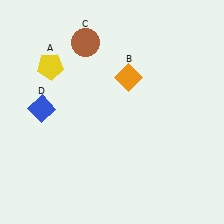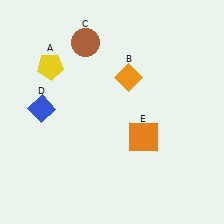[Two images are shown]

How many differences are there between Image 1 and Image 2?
There is 1 difference between the two images.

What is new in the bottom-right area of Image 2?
An orange square (E) was added in the bottom-right area of Image 2.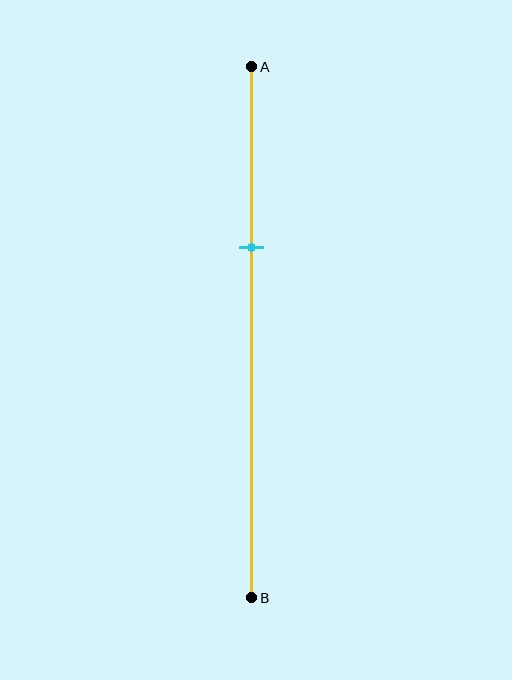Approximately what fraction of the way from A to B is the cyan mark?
The cyan mark is approximately 35% of the way from A to B.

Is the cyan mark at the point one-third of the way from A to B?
Yes, the mark is approximately at the one-third point.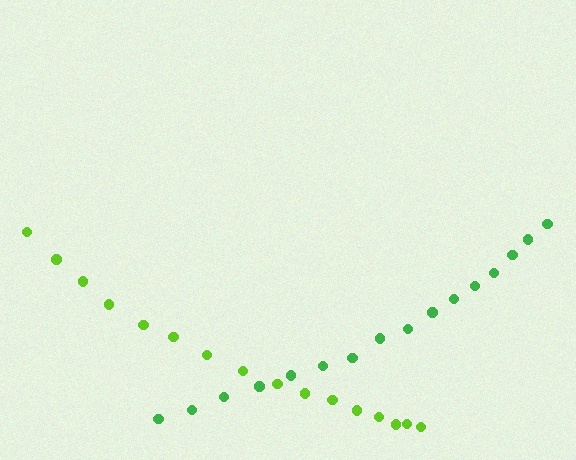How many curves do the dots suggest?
There are 2 distinct paths.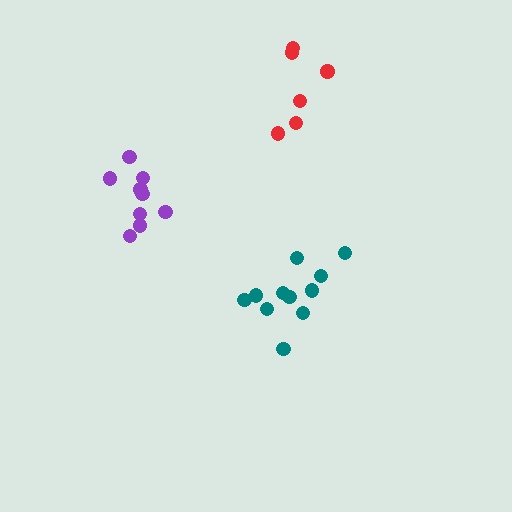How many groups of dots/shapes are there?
There are 3 groups.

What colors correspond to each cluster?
The clusters are colored: red, purple, teal.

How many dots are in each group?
Group 1: 6 dots, Group 2: 9 dots, Group 3: 11 dots (26 total).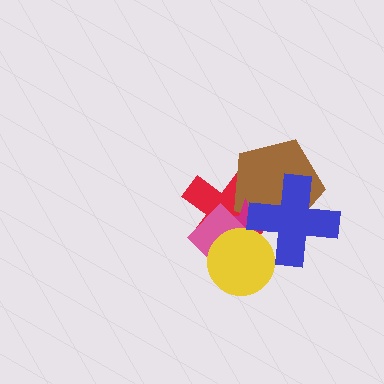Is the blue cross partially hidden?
No, no other shape covers it.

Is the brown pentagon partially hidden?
Yes, it is partially covered by another shape.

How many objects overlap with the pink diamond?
3 objects overlap with the pink diamond.